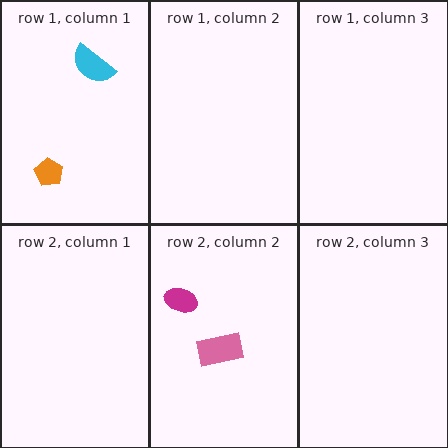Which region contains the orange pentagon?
The row 1, column 1 region.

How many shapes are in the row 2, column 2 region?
2.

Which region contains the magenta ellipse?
The row 2, column 2 region.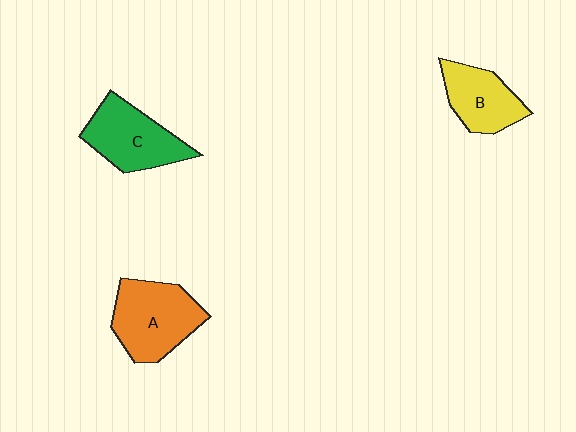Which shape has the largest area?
Shape A (orange).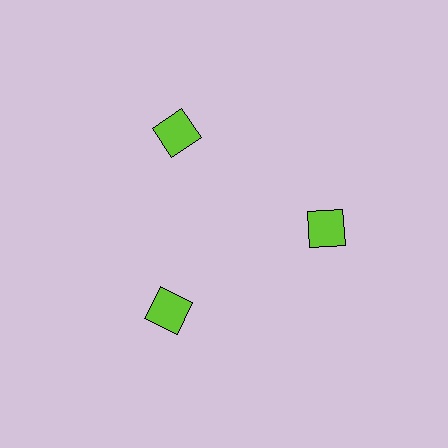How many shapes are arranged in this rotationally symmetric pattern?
There are 3 shapes, arranged in 3 groups of 1.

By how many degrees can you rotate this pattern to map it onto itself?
The pattern maps onto itself every 120 degrees of rotation.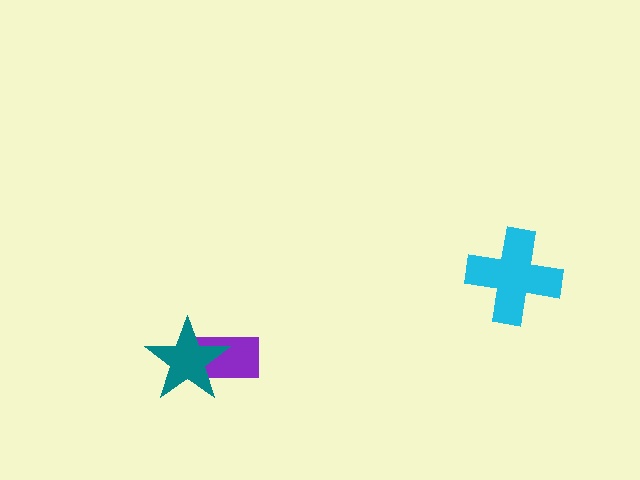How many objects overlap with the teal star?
1 object overlaps with the teal star.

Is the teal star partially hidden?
No, no other shape covers it.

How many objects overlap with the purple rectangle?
1 object overlaps with the purple rectangle.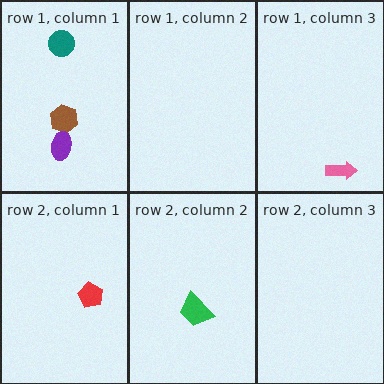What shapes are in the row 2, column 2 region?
The green trapezoid.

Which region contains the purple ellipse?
The row 1, column 1 region.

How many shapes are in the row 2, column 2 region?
1.